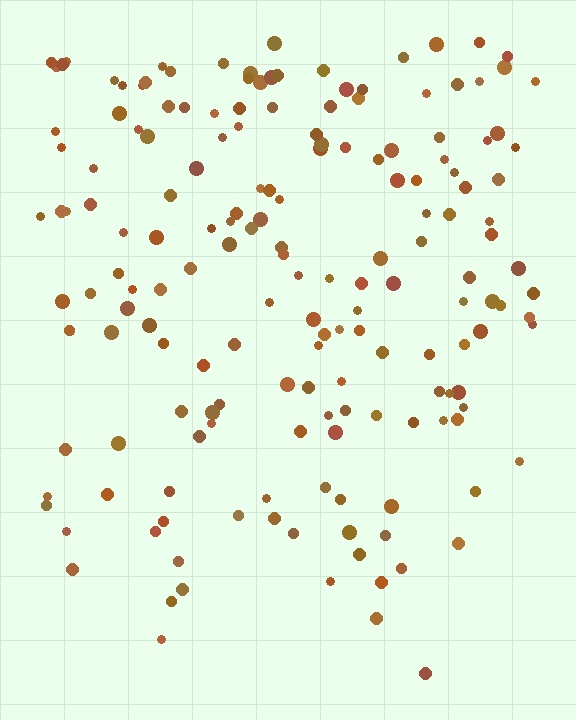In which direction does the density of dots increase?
From bottom to top, with the top side densest.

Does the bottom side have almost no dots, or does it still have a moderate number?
Still a moderate number, just noticeably fewer than the top.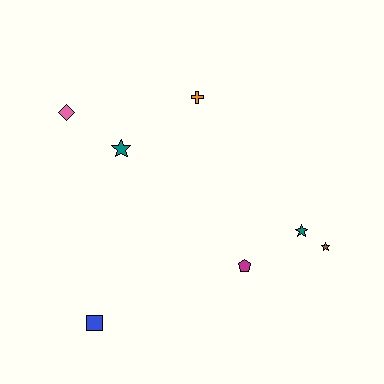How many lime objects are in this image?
There are no lime objects.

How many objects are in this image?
There are 7 objects.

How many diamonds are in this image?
There is 1 diamond.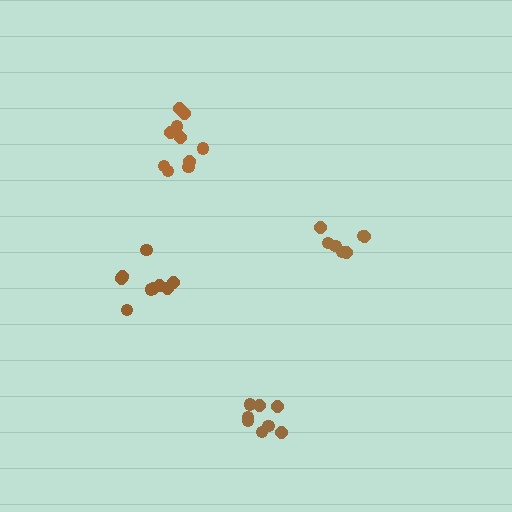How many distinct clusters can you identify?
There are 4 distinct clusters.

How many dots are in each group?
Group 1: 8 dots, Group 2: 9 dots, Group 3: 10 dots, Group 4: 7 dots (34 total).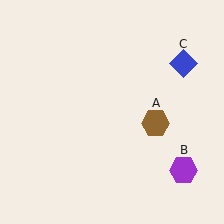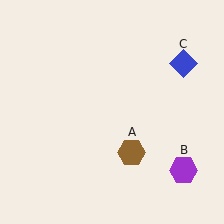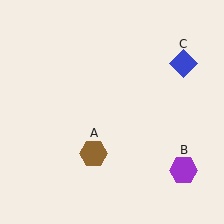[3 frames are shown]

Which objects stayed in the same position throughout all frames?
Purple hexagon (object B) and blue diamond (object C) remained stationary.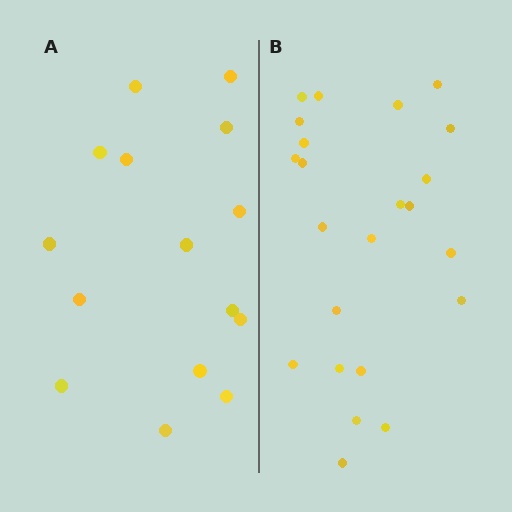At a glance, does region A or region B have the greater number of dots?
Region B (the right region) has more dots.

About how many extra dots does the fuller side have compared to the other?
Region B has roughly 8 or so more dots than region A.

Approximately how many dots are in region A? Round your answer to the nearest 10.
About 20 dots. (The exact count is 15, which rounds to 20.)